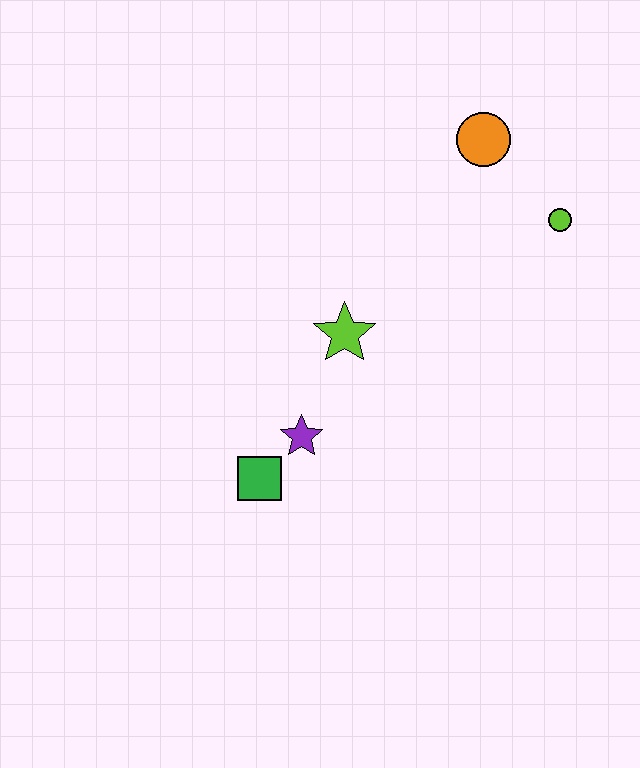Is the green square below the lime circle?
Yes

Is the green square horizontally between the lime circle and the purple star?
No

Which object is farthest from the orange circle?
The green square is farthest from the orange circle.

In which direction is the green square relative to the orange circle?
The green square is below the orange circle.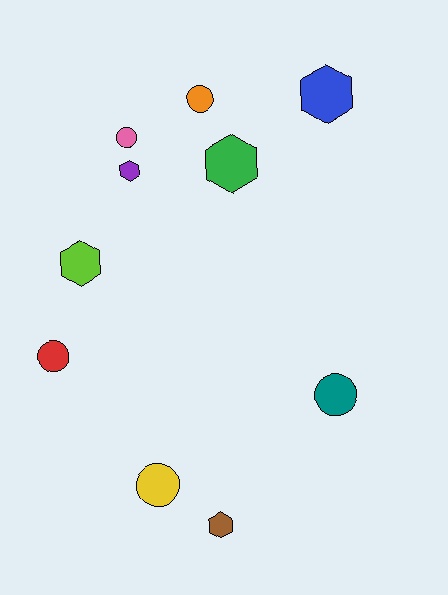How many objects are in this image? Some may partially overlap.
There are 10 objects.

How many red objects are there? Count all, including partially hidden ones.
There is 1 red object.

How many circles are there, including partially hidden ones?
There are 5 circles.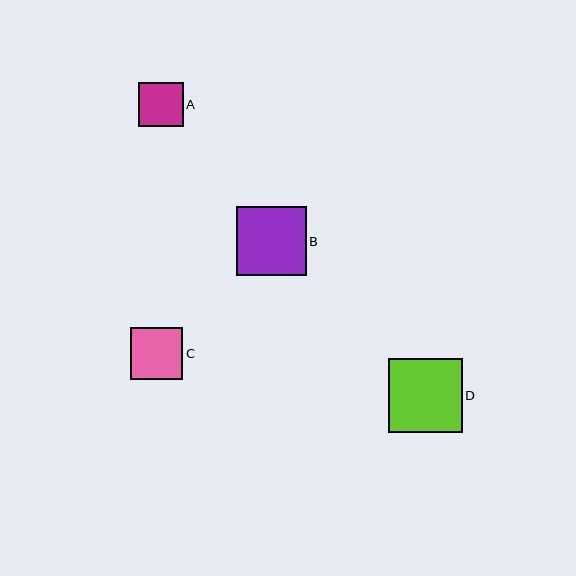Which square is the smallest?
Square A is the smallest with a size of approximately 44 pixels.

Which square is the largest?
Square D is the largest with a size of approximately 74 pixels.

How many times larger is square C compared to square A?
Square C is approximately 1.2 times the size of square A.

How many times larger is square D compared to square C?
Square D is approximately 1.4 times the size of square C.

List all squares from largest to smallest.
From largest to smallest: D, B, C, A.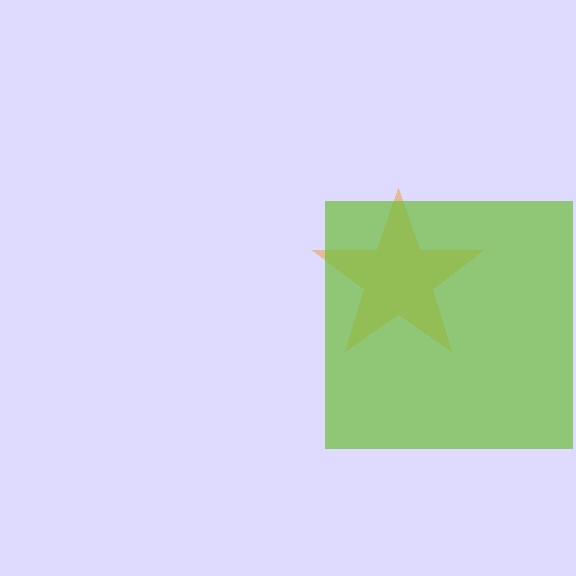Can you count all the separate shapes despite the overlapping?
Yes, there are 2 separate shapes.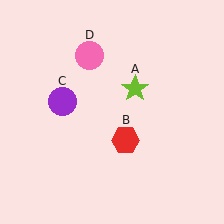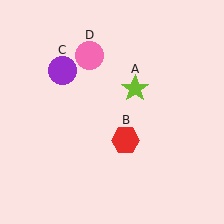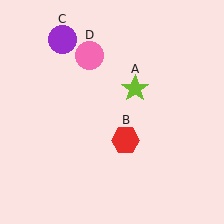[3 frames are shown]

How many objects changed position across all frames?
1 object changed position: purple circle (object C).